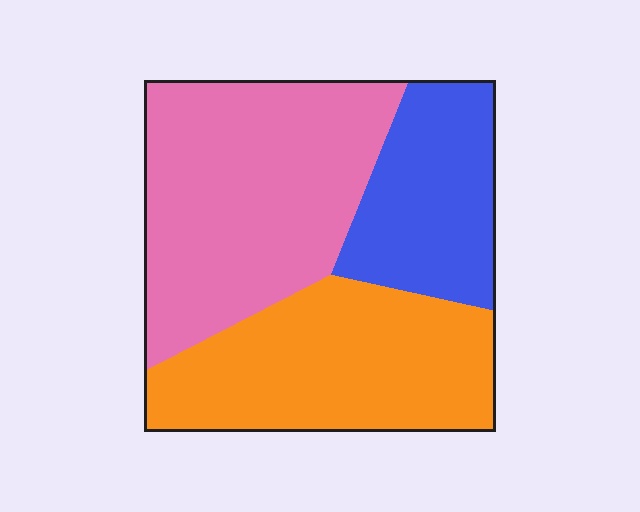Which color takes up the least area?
Blue, at roughly 20%.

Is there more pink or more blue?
Pink.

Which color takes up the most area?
Pink, at roughly 45%.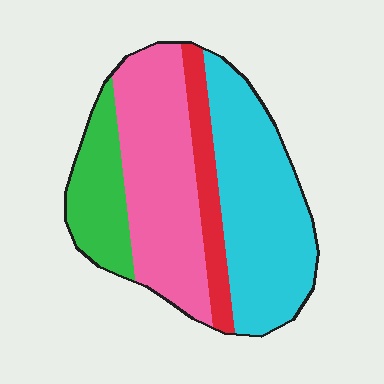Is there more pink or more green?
Pink.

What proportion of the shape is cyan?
Cyan takes up between a third and a half of the shape.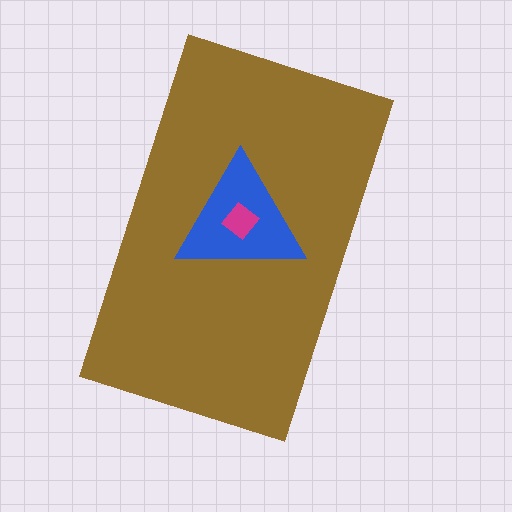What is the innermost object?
The magenta diamond.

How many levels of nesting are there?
3.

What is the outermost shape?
The brown rectangle.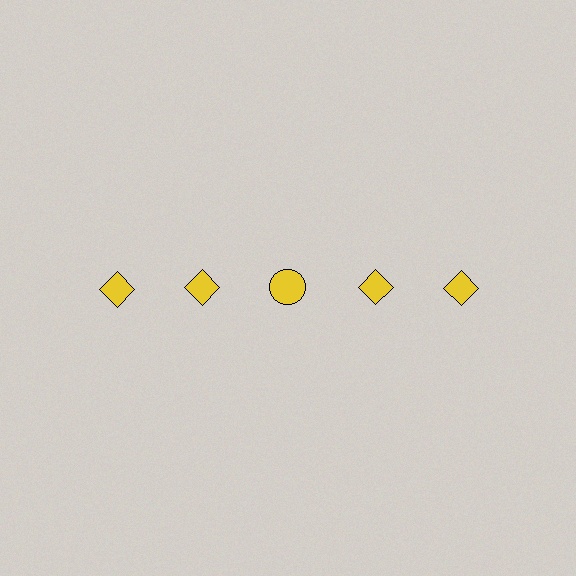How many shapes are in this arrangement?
There are 5 shapes arranged in a grid pattern.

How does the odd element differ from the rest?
It has a different shape: circle instead of diamond.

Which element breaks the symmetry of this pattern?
The yellow circle in the top row, center column breaks the symmetry. All other shapes are yellow diamonds.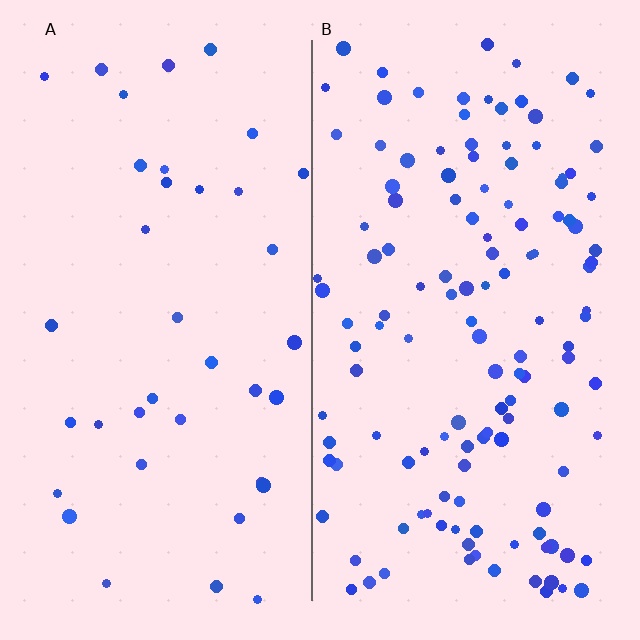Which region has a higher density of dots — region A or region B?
B (the right).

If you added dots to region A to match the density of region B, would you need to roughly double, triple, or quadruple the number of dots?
Approximately triple.